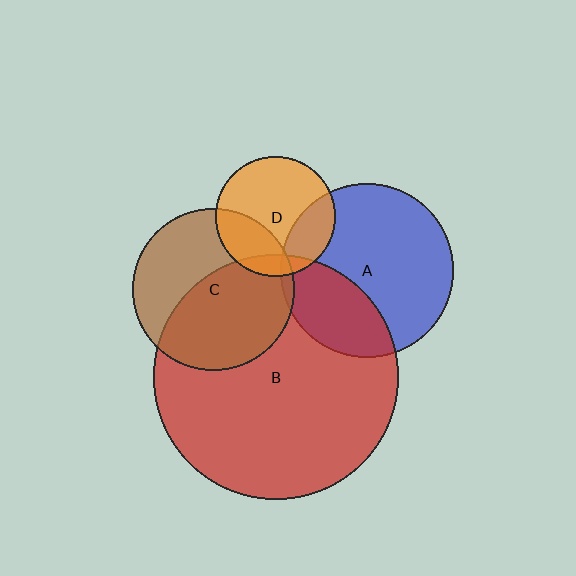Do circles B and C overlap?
Yes.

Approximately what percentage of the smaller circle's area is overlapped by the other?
Approximately 55%.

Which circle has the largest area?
Circle B (red).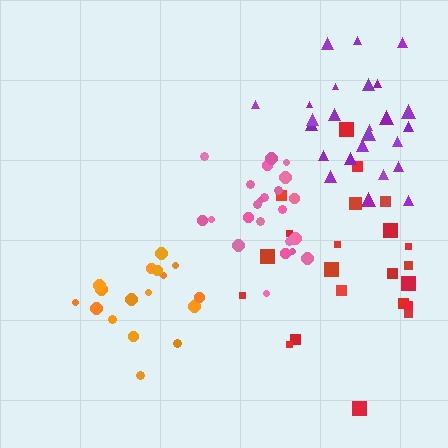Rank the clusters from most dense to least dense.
pink, purple, orange, red.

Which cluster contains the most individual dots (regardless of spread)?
Purple (25).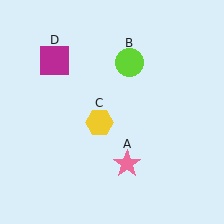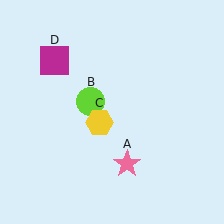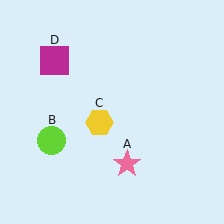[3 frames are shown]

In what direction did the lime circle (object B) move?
The lime circle (object B) moved down and to the left.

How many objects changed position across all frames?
1 object changed position: lime circle (object B).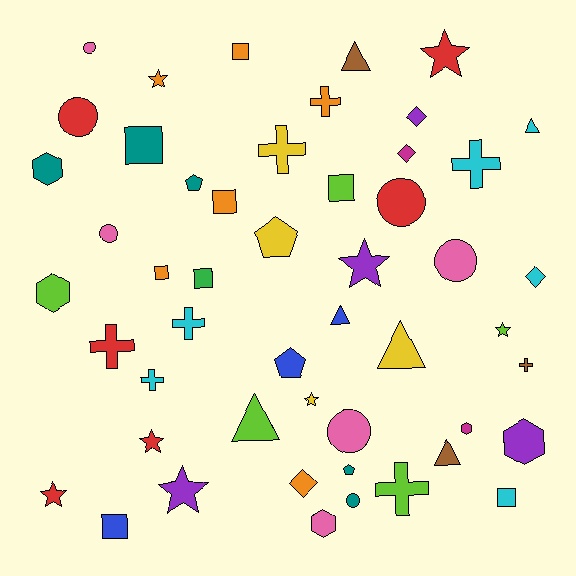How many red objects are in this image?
There are 6 red objects.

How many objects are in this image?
There are 50 objects.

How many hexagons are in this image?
There are 5 hexagons.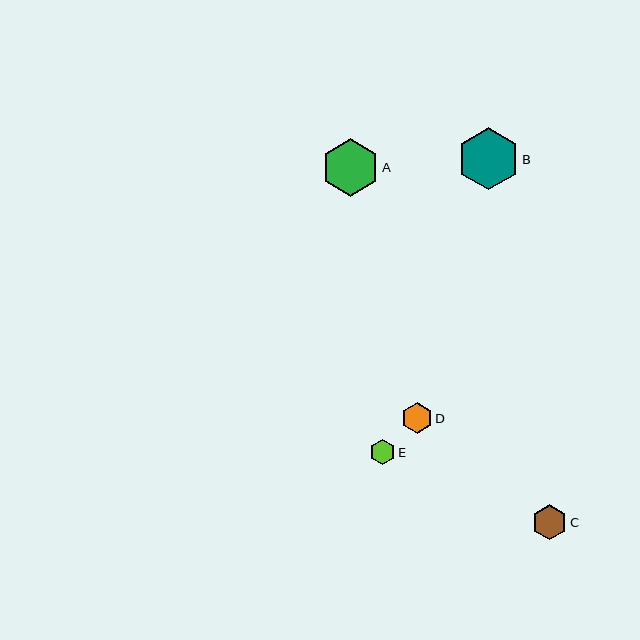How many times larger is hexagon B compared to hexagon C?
Hexagon B is approximately 1.8 times the size of hexagon C.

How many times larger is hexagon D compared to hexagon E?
Hexagon D is approximately 1.2 times the size of hexagon E.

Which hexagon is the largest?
Hexagon B is the largest with a size of approximately 62 pixels.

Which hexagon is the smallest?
Hexagon E is the smallest with a size of approximately 25 pixels.